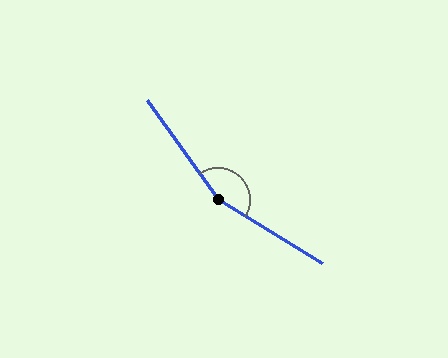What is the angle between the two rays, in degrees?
Approximately 157 degrees.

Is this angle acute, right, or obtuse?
It is obtuse.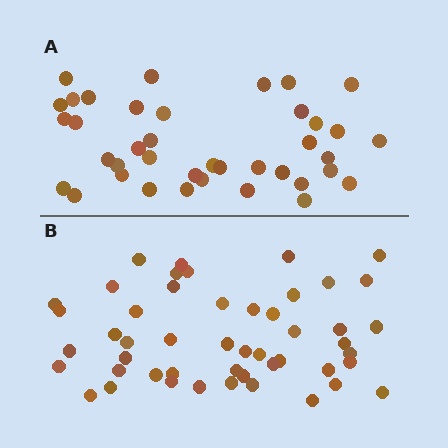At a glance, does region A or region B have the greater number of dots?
Region B (the bottom region) has more dots.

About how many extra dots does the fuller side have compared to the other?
Region B has roughly 10 or so more dots than region A.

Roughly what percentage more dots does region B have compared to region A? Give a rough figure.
About 25% more.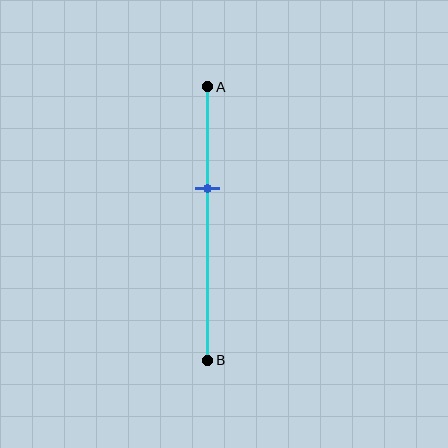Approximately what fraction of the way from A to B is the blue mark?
The blue mark is approximately 35% of the way from A to B.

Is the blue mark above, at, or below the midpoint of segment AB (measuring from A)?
The blue mark is above the midpoint of segment AB.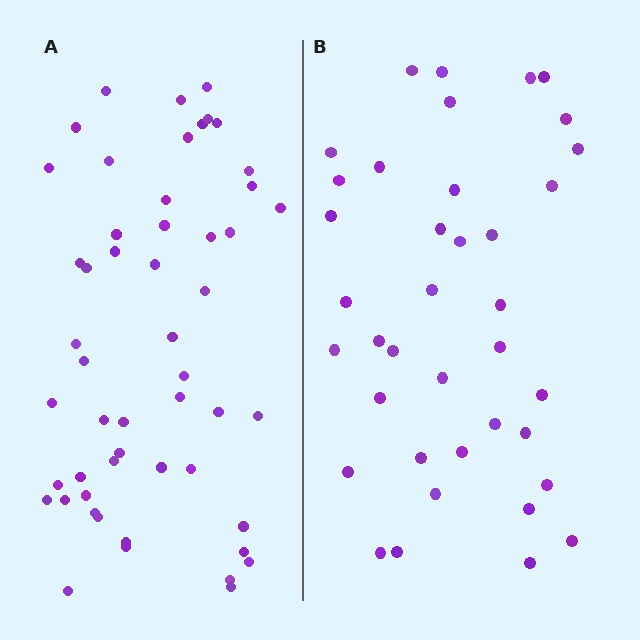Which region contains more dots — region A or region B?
Region A (the left region) has more dots.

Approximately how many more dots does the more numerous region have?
Region A has approximately 15 more dots than region B.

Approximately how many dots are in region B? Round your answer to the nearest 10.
About 40 dots. (The exact count is 38, which rounds to 40.)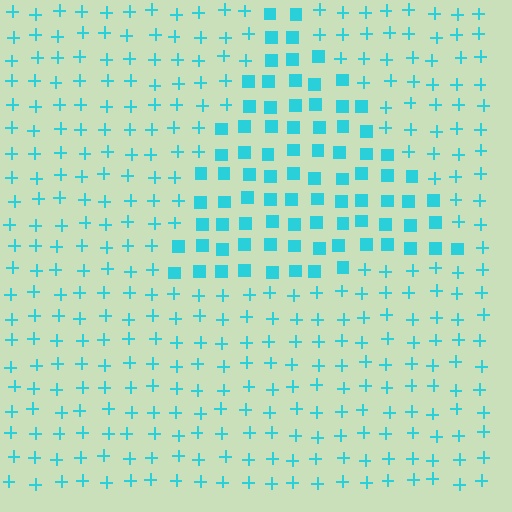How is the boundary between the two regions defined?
The boundary is defined by a change in element shape: squares inside vs. plus signs outside. All elements share the same color and spacing.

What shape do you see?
I see a triangle.